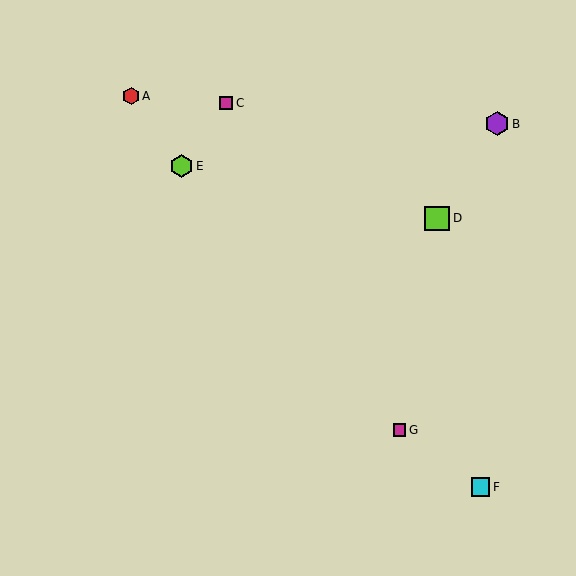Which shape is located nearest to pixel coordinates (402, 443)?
The magenta square (labeled G) at (400, 430) is nearest to that location.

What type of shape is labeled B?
Shape B is a purple hexagon.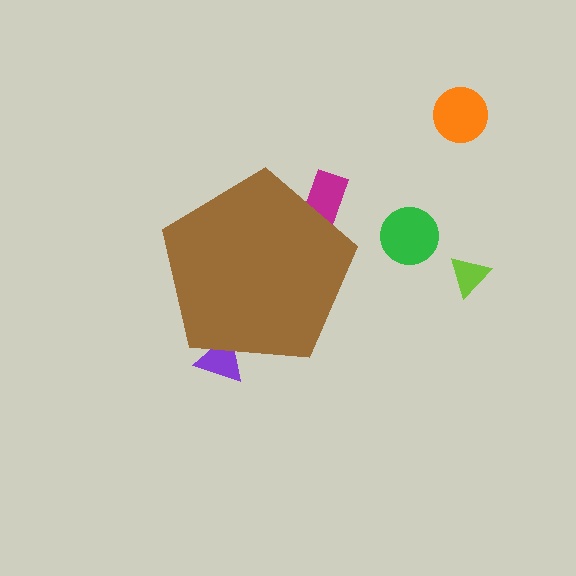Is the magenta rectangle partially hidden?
Yes, the magenta rectangle is partially hidden behind the brown pentagon.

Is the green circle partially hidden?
No, the green circle is fully visible.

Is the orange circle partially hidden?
No, the orange circle is fully visible.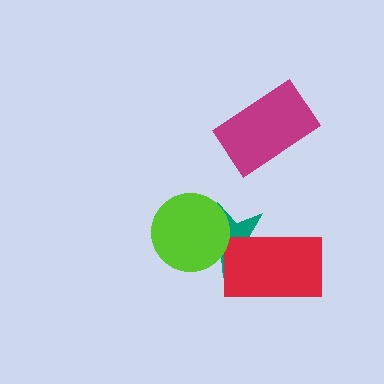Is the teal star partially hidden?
Yes, it is partially covered by another shape.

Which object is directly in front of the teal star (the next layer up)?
The red rectangle is directly in front of the teal star.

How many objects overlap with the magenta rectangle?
0 objects overlap with the magenta rectangle.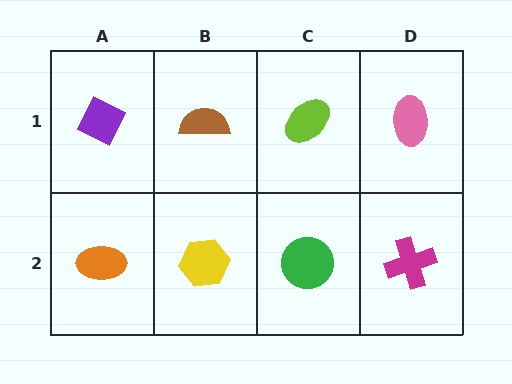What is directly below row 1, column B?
A yellow hexagon.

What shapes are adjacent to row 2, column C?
A lime ellipse (row 1, column C), a yellow hexagon (row 2, column B), a magenta cross (row 2, column D).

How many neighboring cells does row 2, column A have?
2.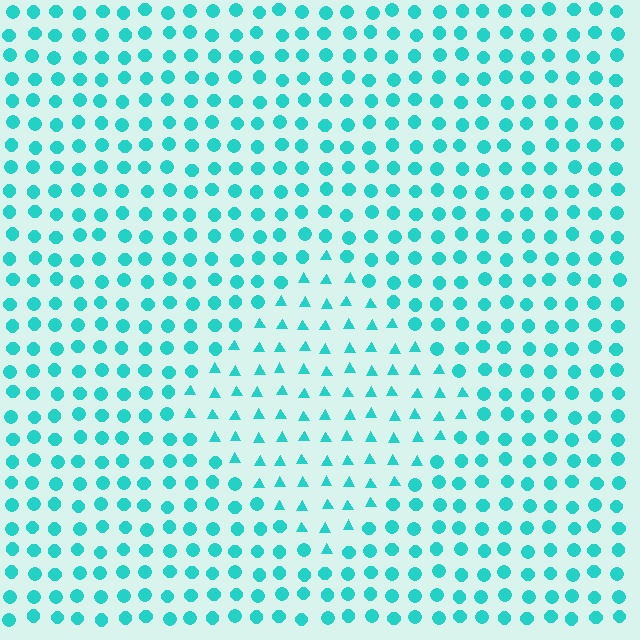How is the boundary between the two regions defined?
The boundary is defined by a change in element shape: triangles inside vs. circles outside. All elements share the same color and spacing.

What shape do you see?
I see a diamond.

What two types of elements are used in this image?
The image uses triangles inside the diamond region and circles outside it.